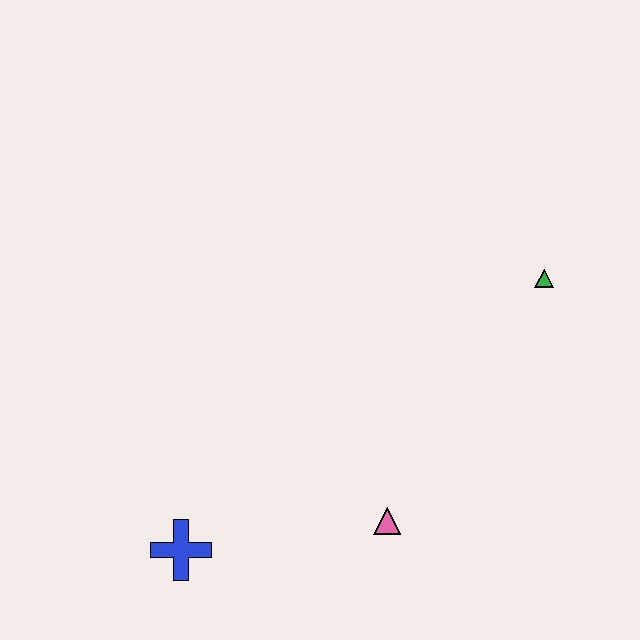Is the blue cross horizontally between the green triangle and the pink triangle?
No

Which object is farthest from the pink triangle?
The green triangle is farthest from the pink triangle.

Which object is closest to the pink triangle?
The blue cross is closest to the pink triangle.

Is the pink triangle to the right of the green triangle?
No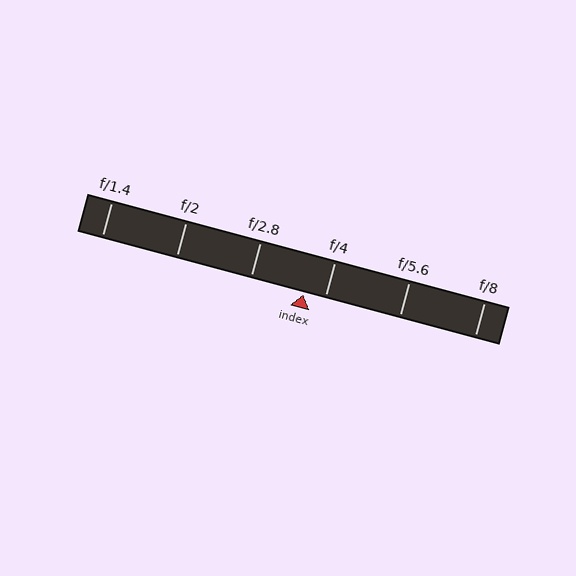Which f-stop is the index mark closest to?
The index mark is closest to f/4.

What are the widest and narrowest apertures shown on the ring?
The widest aperture shown is f/1.4 and the narrowest is f/8.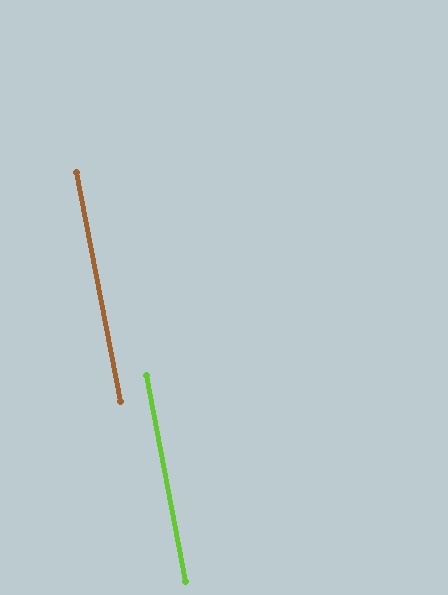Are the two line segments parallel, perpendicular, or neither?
Parallel — their directions differ by only 0.1°.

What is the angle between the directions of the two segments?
Approximately 0 degrees.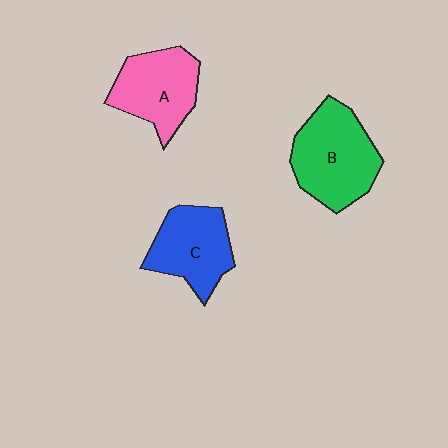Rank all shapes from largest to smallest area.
From largest to smallest: B (green), A (pink), C (blue).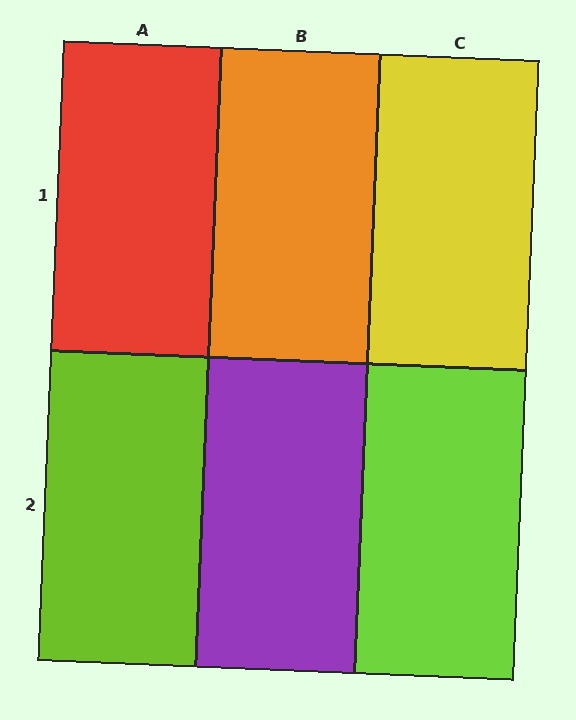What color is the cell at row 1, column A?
Red.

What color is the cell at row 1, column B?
Orange.